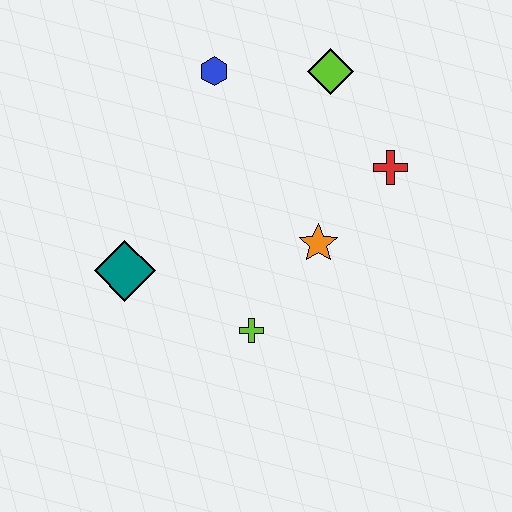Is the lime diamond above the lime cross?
Yes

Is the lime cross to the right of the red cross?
No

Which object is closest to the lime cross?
The orange star is closest to the lime cross.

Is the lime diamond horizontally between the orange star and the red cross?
Yes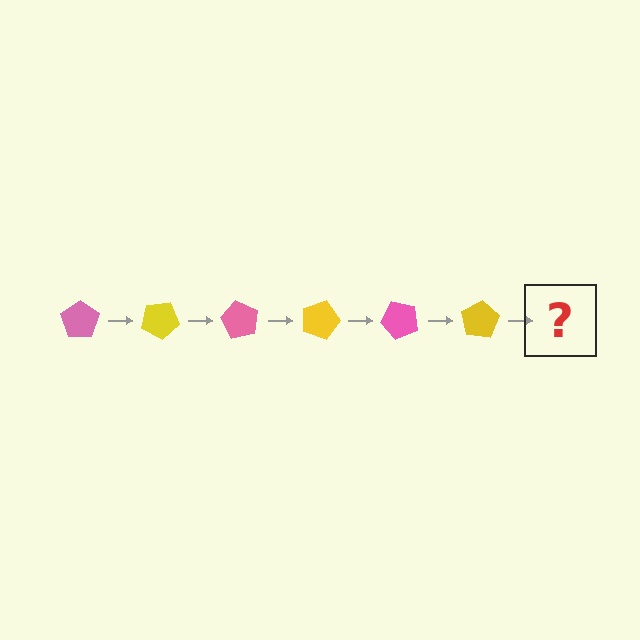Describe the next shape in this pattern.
It should be a pink pentagon, rotated 180 degrees from the start.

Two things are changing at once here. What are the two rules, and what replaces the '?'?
The two rules are that it rotates 30 degrees each step and the color cycles through pink and yellow. The '?' should be a pink pentagon, rotated 180 degrees from the start.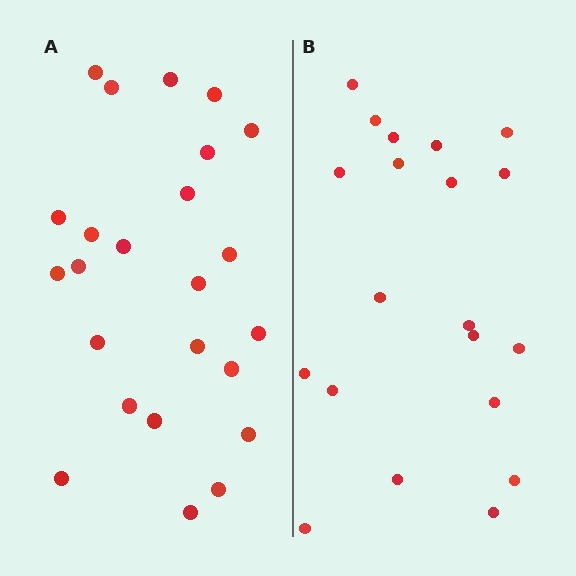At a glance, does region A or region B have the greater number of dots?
Region A (the left region) has more dots.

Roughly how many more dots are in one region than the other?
Region A has about 4 more dots than region B.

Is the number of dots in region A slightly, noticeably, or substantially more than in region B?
Region A has only slightly more — the two regions are fairly close. The ratio is roughly 1.2 to 1.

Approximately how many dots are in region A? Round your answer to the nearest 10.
About 20 dots. (The exact count is 24, which rounds to 20.)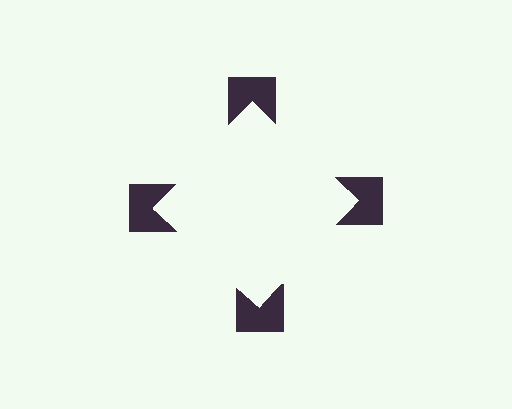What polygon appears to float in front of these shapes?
An illusory square — its edges are inferred from the aligned wedge cuts in the notched squares, not physically drawn.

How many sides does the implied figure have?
4 sides.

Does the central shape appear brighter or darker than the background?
It typically appears slightly brighter than the background, even though no actual brightness change is drawn.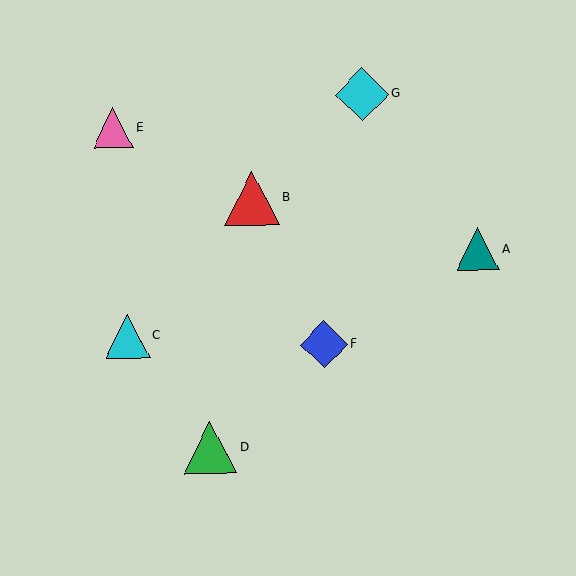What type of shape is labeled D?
Shape D is a green triangle.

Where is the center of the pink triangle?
The center of the pink triangle is at (113, 128).